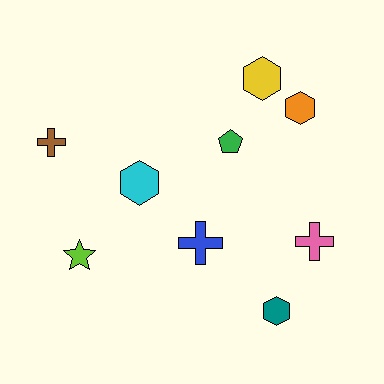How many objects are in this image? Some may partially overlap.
There are 9 objects.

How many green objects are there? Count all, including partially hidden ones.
There is 1 green object.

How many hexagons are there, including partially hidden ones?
There are 4 hexagons.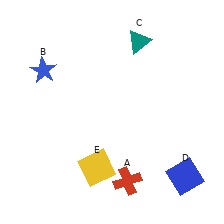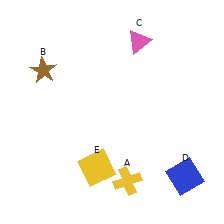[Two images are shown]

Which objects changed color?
A changed from red to yellow. B changed from blue to brown. C changed from teal to pink.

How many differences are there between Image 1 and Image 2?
There are 3 differences between the two images.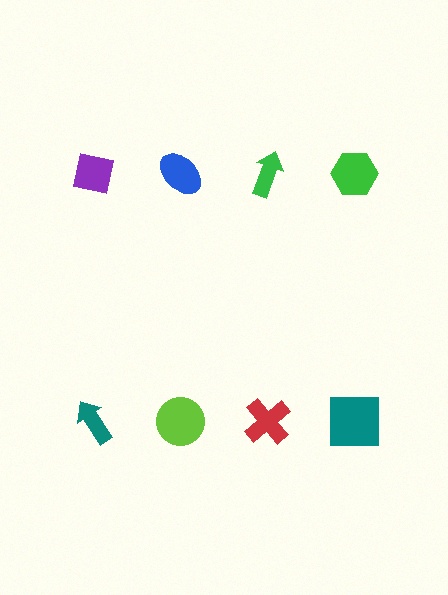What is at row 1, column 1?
A purple square.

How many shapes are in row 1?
4 shapes.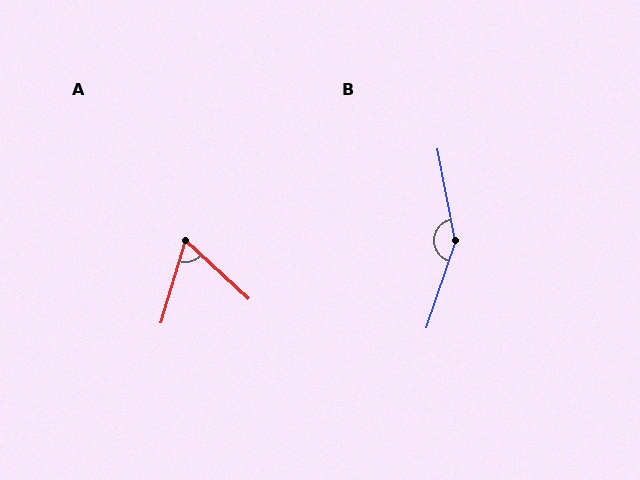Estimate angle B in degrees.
Approximately 151 degrees.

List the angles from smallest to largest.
A (64°), B (151°).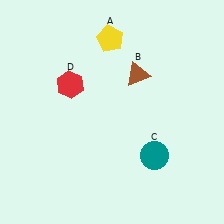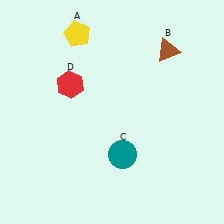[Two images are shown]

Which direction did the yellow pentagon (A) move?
The yellow pentagon (A) moved left.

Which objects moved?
The objects that moved are: the yellow pentagon (A), the brown triangle (B), the teal circle (C).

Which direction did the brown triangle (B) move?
The brown triangle (B) moved right.